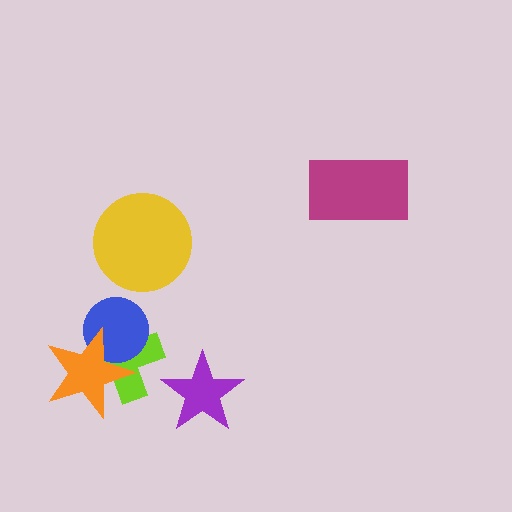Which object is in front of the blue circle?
The orange star is in front of the blue circle.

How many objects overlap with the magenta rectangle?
0 objects overlap with the magenta rectangle.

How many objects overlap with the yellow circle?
0 objects overlap with the yellow circle.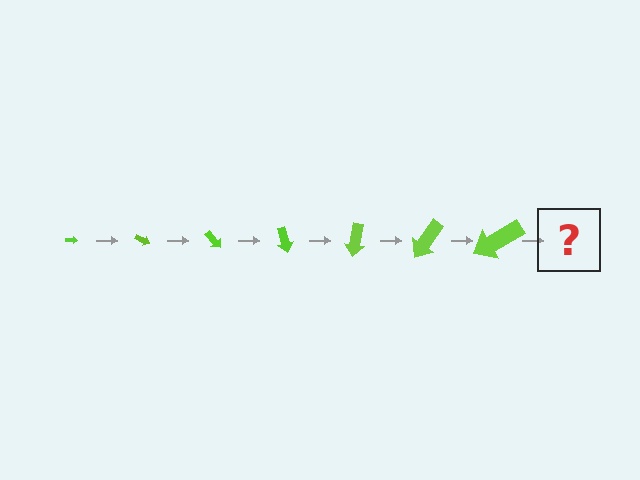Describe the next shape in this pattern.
It should be an arrow, larger than the previous one and rotated 175 degrees from the start.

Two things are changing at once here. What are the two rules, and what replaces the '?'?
The two rules are that the arrow grows larger each step and it rotates 25 degrees each step. The '?' should be an arrow, larger than the previous one and rotated 175 degrees from the start.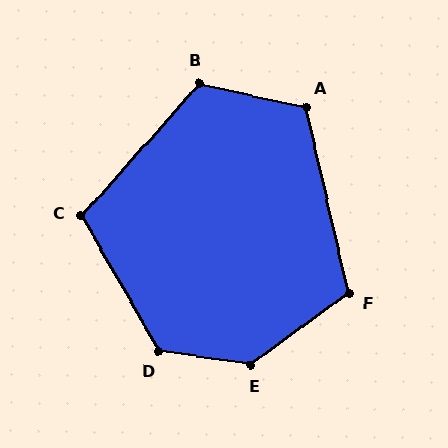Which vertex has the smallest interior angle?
C, at approximately 109 degrees.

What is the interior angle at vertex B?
Approximately 119 degrees (obtuse).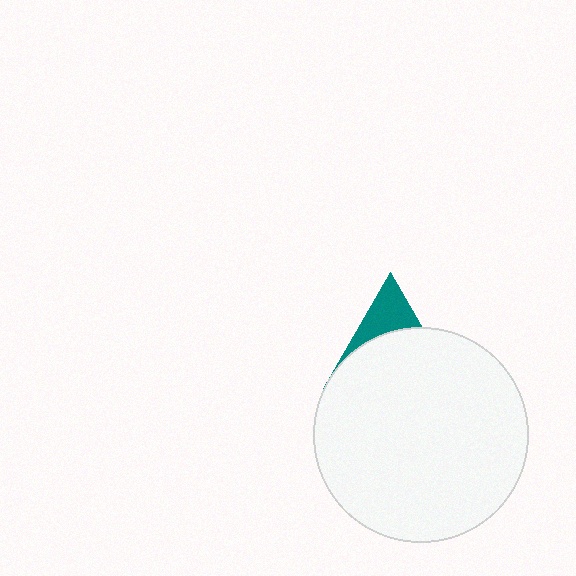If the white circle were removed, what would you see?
You would see the complete teal triangle.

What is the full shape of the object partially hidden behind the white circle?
The partially hidden object is a teal triangle.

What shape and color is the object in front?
The object in front is a white circle.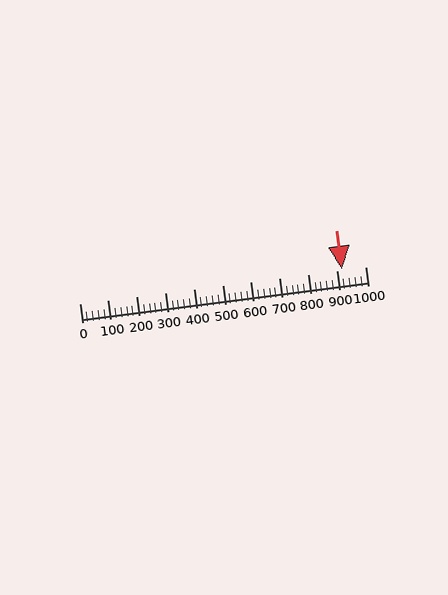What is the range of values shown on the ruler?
The ruler shows values from 0 to 1000.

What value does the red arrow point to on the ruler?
The red arrow points to approximately 920.